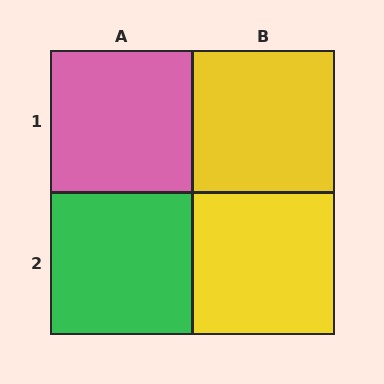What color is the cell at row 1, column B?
Yellow.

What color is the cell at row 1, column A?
Pink.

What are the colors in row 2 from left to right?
Green, yellow.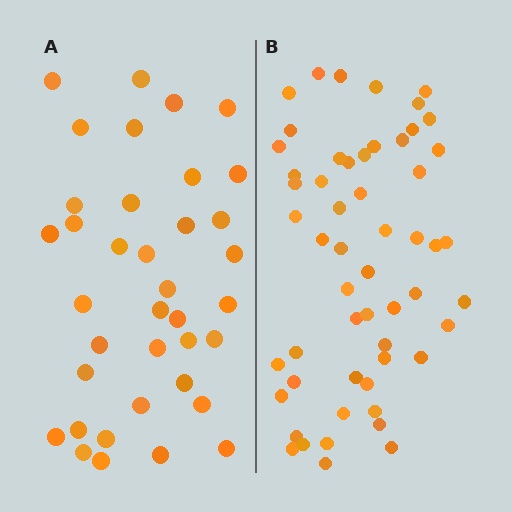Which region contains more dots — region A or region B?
Region B (the right region) has more dots.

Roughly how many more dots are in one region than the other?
Region B has approximately 20 more dots than region A.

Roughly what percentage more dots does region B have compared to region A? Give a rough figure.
About 50% more.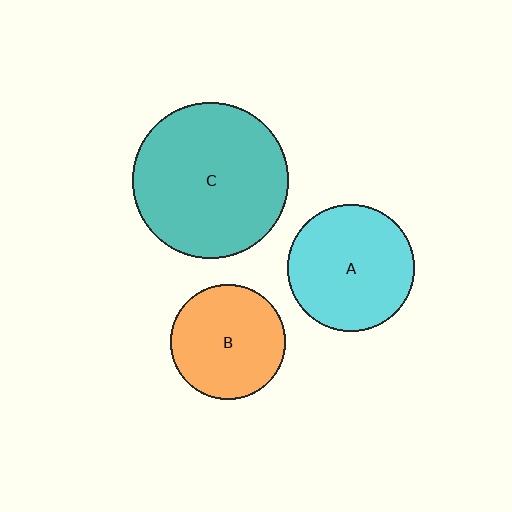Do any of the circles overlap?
No, none of the circles overlap.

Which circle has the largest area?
Circle C (teal).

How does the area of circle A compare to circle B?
Approximately 1.2 times.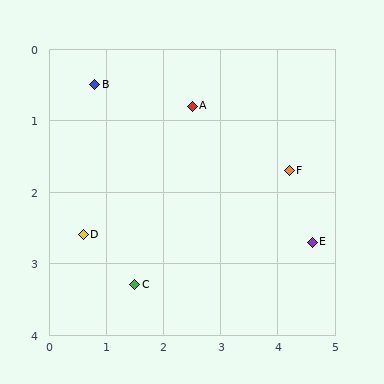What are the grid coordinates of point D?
Point D is at approximately (0.6, 2.6).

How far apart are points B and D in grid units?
Points B and D are about 2.1 grid units apart.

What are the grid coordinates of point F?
Point F is at approximately (4.2, 1.7).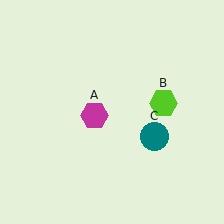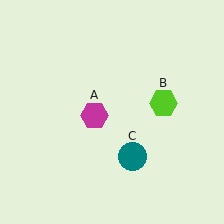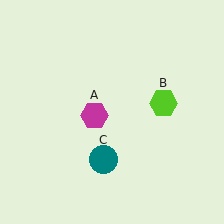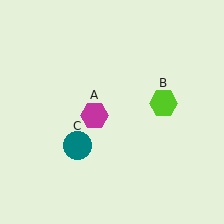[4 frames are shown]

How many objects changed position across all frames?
1 object changed position: teal circle (object C).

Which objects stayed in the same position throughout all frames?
Magenta hexagon (object A) and lime hexagon (object B) remained stationary.